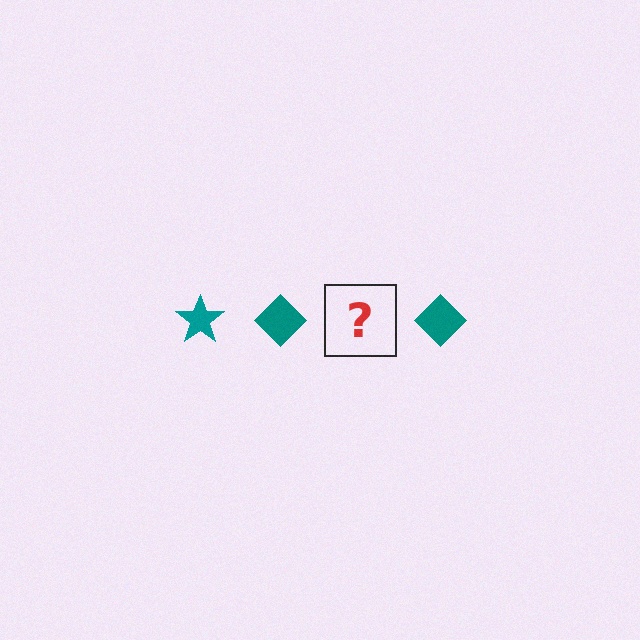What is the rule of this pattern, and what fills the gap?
The rule is that the pattern cycles through star, diamond shapes in teal. The gap should be filled with a teal star.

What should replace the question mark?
The question mark should be replaced with a teal star.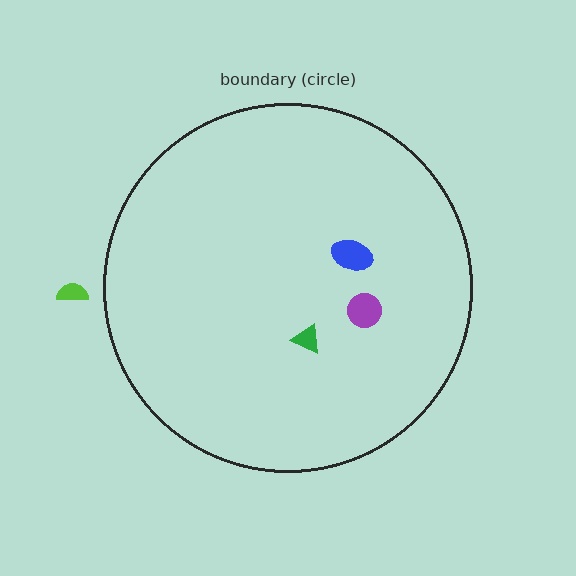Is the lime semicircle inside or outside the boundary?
Outside.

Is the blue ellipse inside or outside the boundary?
Inside.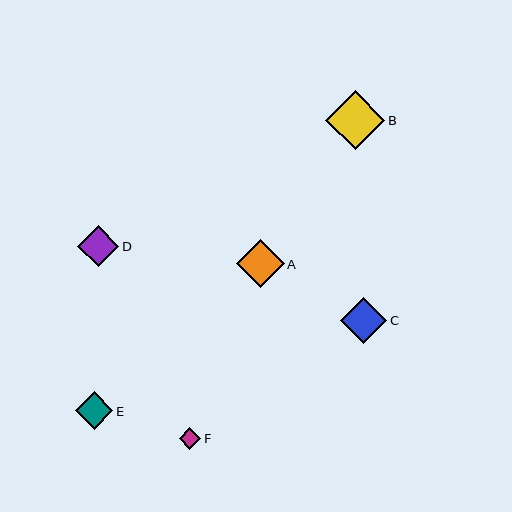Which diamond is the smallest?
Diamond F is the smallest with a size of approximately 22 pixels.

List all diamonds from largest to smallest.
From largest to smallest: B, A, C, D, E, F.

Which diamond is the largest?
Diamond B is the largest with a size of approximately 59 pixels.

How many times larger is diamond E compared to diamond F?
Diamond E is approximately 1.7 times the size of diamond F.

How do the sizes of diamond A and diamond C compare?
Diamond A and diamond C are approximately the same size.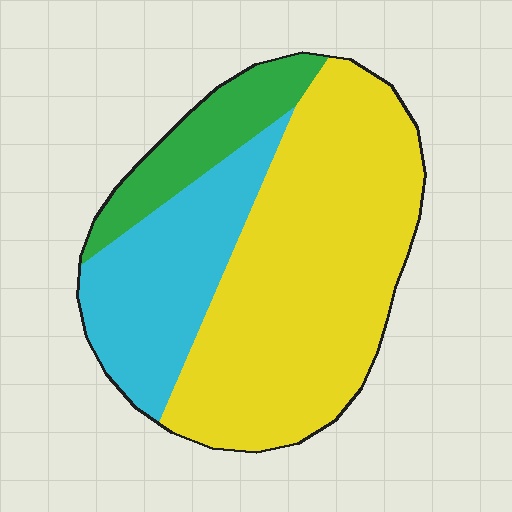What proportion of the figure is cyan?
Cyan covers about 25% of the figure.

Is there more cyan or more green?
Cyan.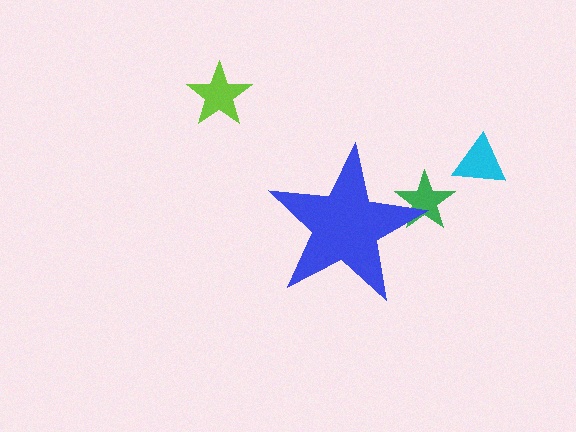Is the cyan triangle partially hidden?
No, the cyan triangle is fully visible.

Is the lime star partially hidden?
No, the lime star is fully visible.